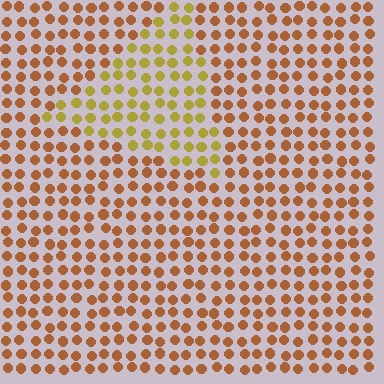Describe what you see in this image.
The image is filled with small brown elements in a uniform arrangement. A triangle-shaped region is visible where the elements are tinted to a slightly different hue, forming a subtle color boundary.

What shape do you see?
I see a triangle.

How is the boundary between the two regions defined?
The boundary is defined purely by a slight shift in hue (about 34 degrees). Spacing, size, and orientation are identical on both sides.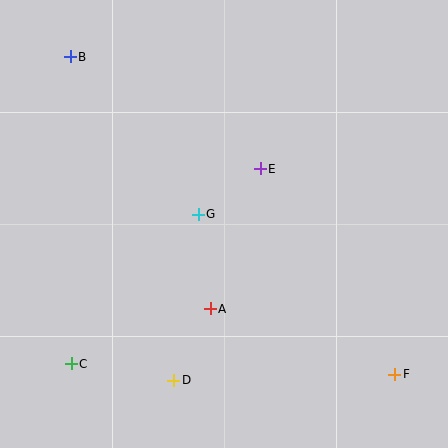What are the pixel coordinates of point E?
Point E is at (260, 169).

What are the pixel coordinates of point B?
Point B is at (70, 57).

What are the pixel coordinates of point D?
Point D is at (174, 380).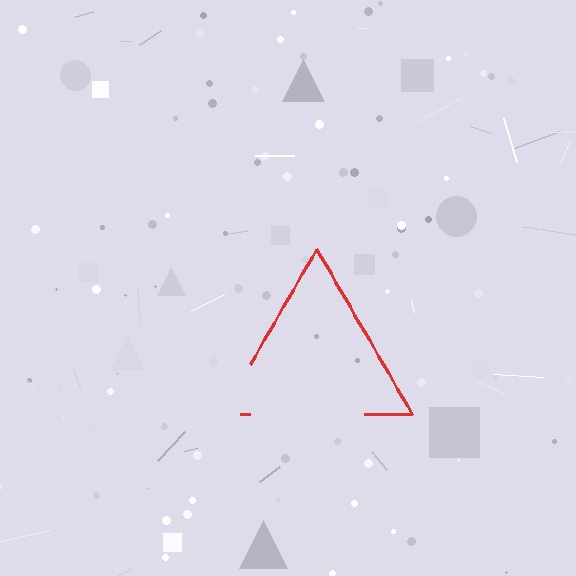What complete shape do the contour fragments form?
The contour fragments form a triangle.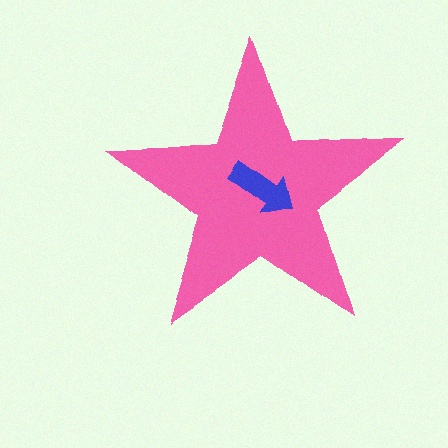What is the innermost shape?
The blue arrow.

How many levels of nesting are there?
2.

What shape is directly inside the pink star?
The blue arrow.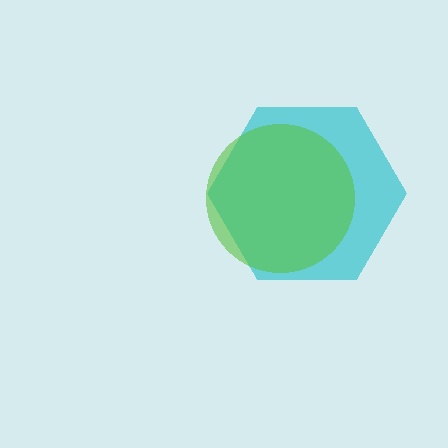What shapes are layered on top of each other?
The layered shapes are: a cyan hexagon, a lime circle.